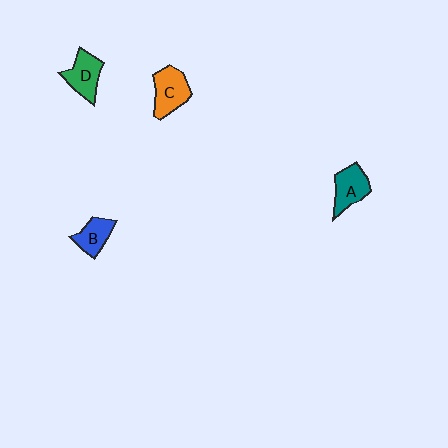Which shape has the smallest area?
Shape B (blue).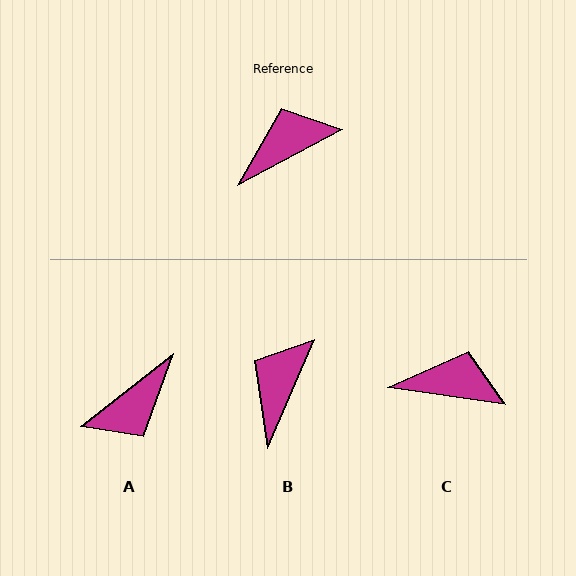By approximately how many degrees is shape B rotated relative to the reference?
Approximately 39 degrees counter-clockwise.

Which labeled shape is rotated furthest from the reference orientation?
A, about 170 degrees away.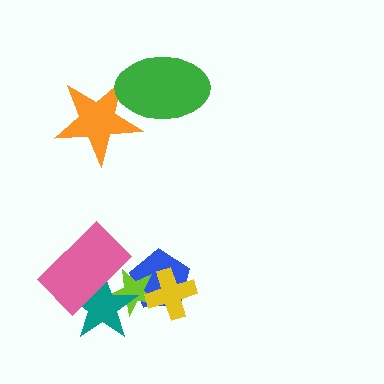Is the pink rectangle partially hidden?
No, no other shape covers it.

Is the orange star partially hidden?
Yes, it is partially covered by another shape.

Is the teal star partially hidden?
Yes, it is partially covered by another shape.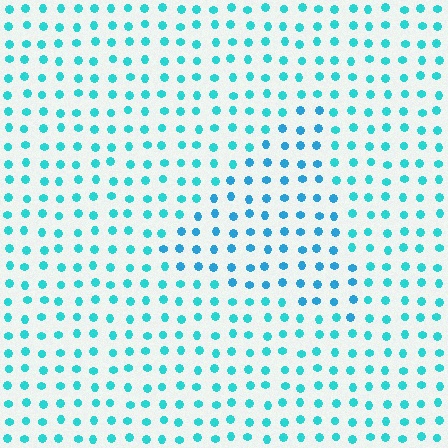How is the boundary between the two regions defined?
The boundary is defined purely by a slight shift in hue (about 20 degrees). Spacing, size, and orientation are identical on both sides.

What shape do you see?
I see a triangle.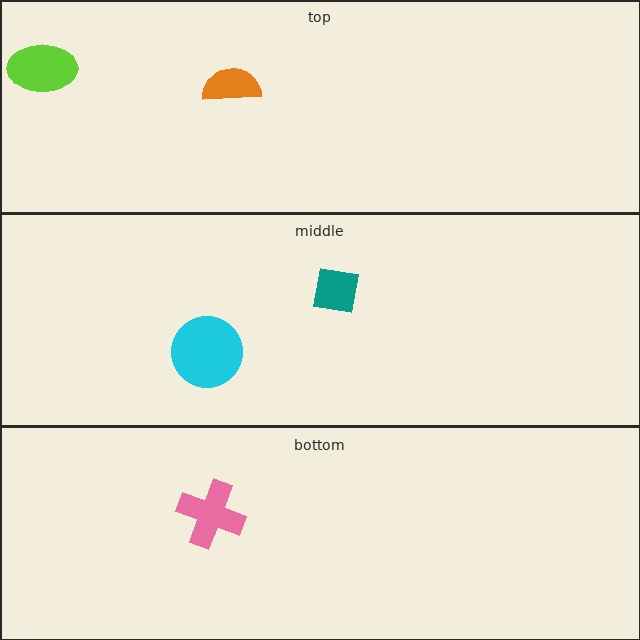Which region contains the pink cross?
The bottom region.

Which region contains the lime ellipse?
The top region.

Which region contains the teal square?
The middle region.